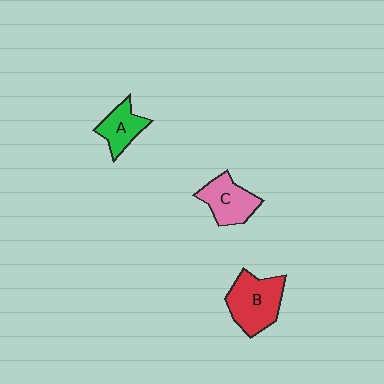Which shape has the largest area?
Shape B (red).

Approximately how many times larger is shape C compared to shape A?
Approximately 1.3 times.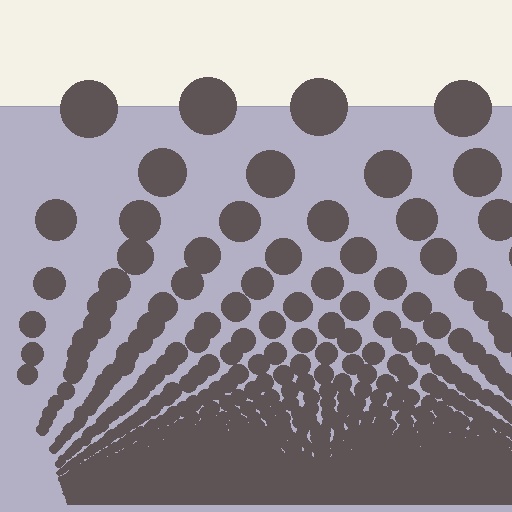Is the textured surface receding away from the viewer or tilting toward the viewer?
The surface appears to tilt toward the viewer. Texture elements get larger and sparser toward the top.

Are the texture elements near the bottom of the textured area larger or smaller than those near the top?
Smaller. The gradient is inverted — elements near the bottom are smaller and denser.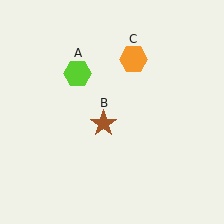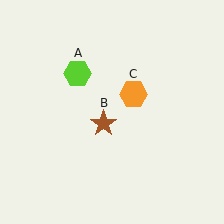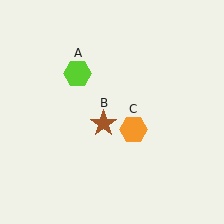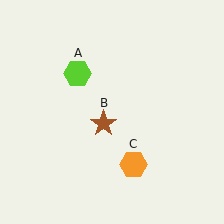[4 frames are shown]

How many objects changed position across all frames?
1 object changed position: orange hexagon (object C).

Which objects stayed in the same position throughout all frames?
Lime hexagon (object A) and brown star (object B) remained stationary.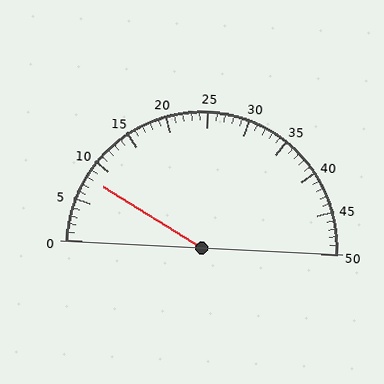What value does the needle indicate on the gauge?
The needle indicates approximately 8.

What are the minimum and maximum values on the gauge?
The gauge ranges from 0 to 50.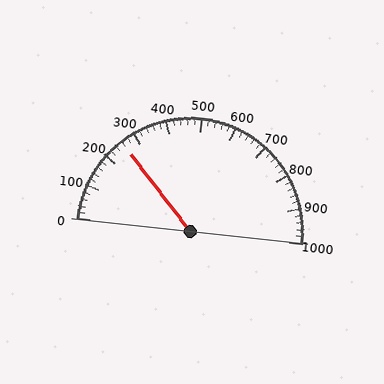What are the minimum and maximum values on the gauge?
The gauge ranges from 0 to 1000.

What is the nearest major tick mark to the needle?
The nearest major tick mark is 300.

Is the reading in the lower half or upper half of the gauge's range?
The reading is in the lower half of the range (0 to 1000).